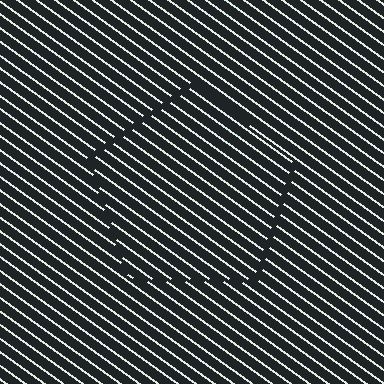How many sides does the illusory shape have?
5 sides — the line-ends trace a pentagon.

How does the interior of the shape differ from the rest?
The interior of the shape contains the same grating, shifted by half a period — the contour is defined by the phase discontinuity where line-ends from the inner and outer gratings abut.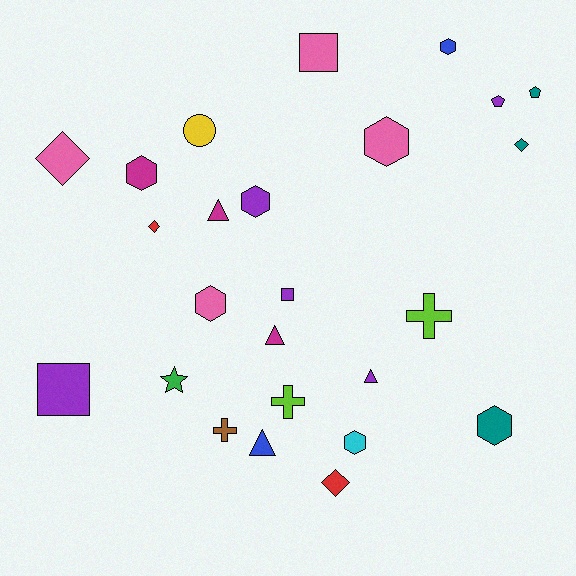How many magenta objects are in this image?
There are 3 magenta objects.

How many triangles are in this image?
There are 4 triangles.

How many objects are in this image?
There are 25 objects.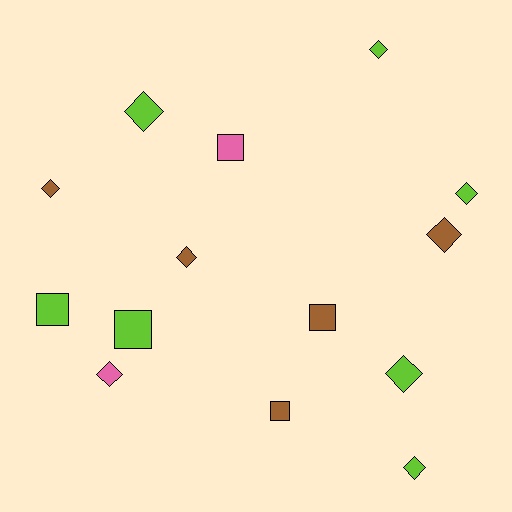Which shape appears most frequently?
Diamond, with 9 objects.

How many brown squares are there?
There are 2 brown squares.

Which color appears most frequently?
Lime, with 7 objects.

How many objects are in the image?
There are 14 objects.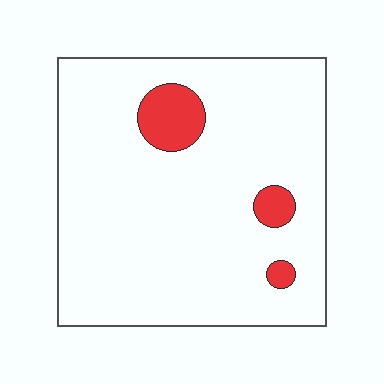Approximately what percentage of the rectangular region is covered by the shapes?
Approximately 10%.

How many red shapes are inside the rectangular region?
3.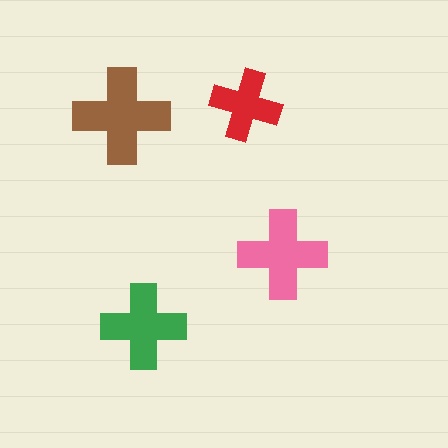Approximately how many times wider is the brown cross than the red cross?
About 1.5 times wider.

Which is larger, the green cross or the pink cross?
The pink one.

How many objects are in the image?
There are 4 objects in the image.